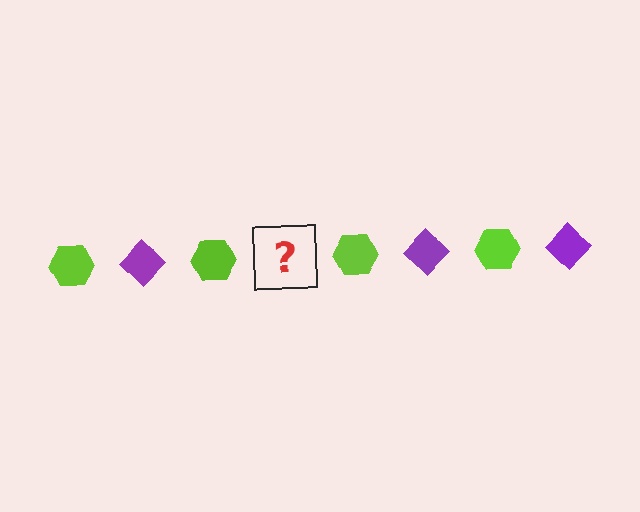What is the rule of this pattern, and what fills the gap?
The rule is that the pattern alternates between lime hexagon and purple diamond. The gap should be filled with a purple diamond.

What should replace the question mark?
The question mark should be replaced with a purple diamond.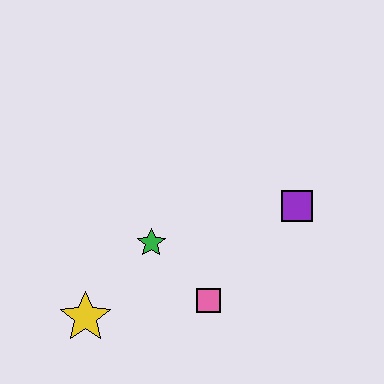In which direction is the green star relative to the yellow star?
The green star is above the yellow star.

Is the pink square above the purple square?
No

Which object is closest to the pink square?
The green star is closest to the pink square.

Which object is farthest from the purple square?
The yellow star is farthest from the purple square.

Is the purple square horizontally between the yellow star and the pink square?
No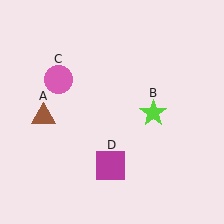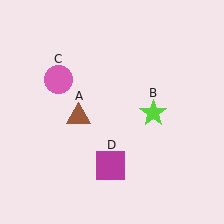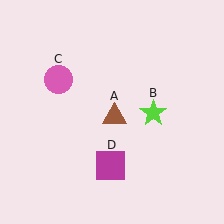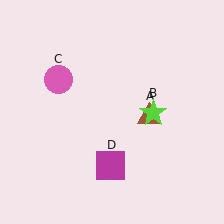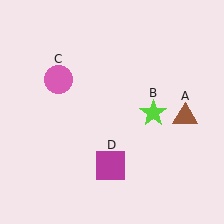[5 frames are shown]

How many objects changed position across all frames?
1 object changed position: brown triangle (object A).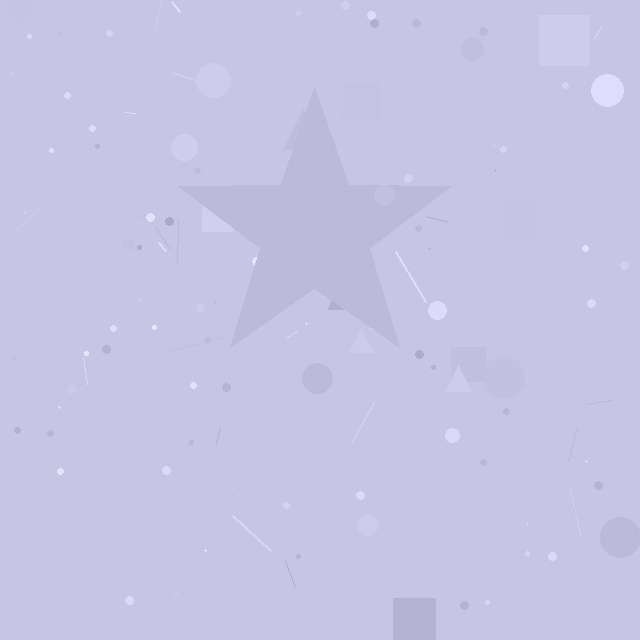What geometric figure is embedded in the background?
A star is embedded in the background.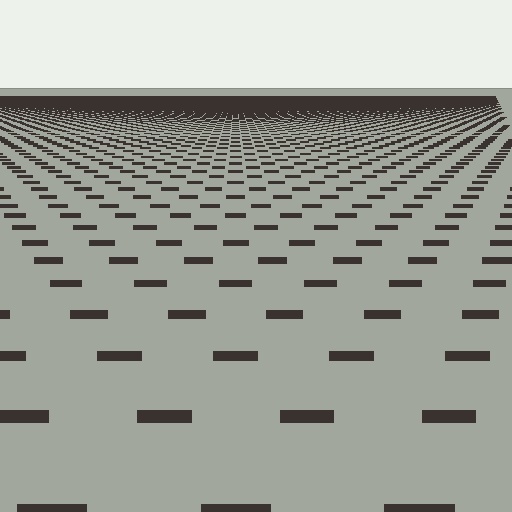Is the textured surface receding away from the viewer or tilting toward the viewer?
The surface is receding away from the viewer. Texture elements get smaller and denser toward the top.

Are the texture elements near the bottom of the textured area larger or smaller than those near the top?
Larger. Near the bottom, elements are closer to the viewer and appear at a bigger on-screen size.